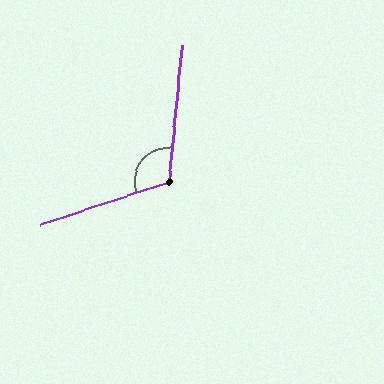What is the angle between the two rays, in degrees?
Approximately 114 degrees.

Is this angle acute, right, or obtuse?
It is obtuse.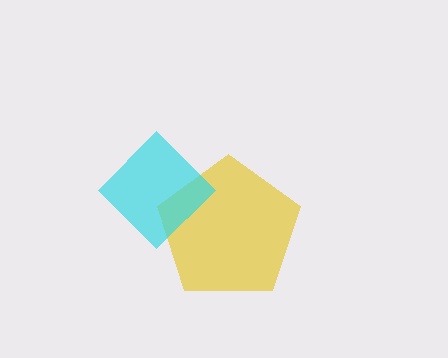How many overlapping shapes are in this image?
There are 2 overlapping shapes in the image.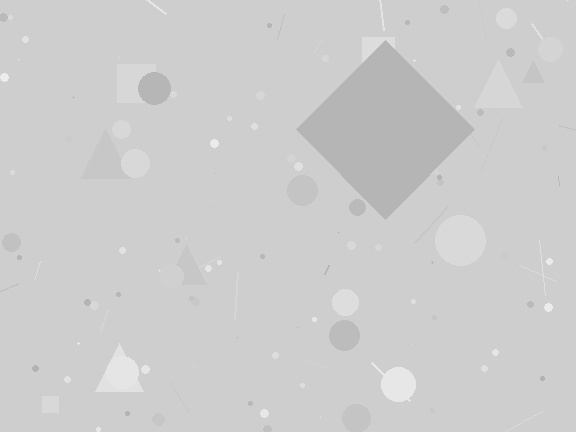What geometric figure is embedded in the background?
A diamond is embedded in the background.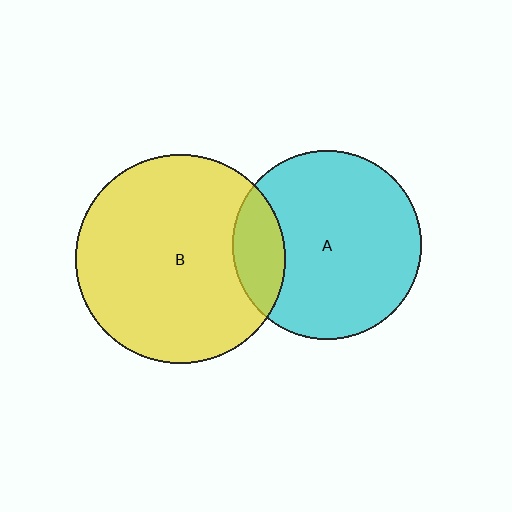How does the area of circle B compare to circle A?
Approximately 1.2 times.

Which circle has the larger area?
Circle B (yellow).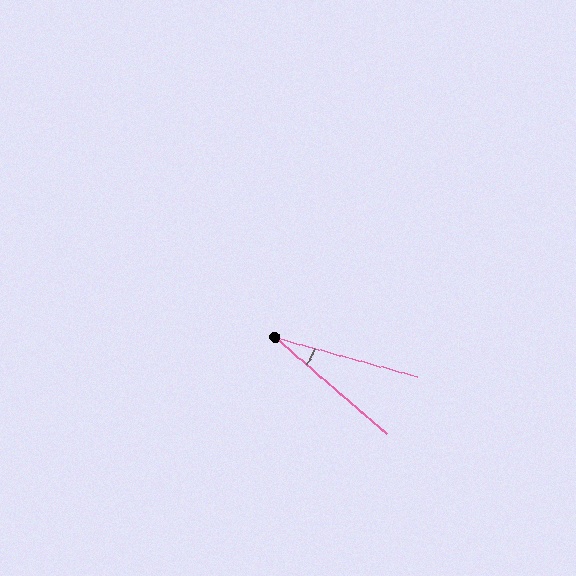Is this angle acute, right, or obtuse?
It is acute.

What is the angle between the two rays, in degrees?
Approximately 25 degrees.